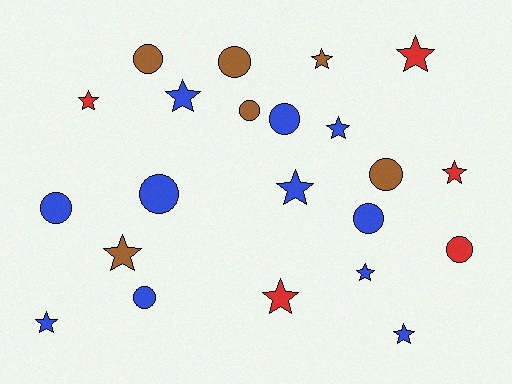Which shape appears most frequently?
Star, with 12 objects.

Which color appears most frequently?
Blue, with 11 objects.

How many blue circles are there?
There are 5 blue circles.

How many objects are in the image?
There are 22 objects.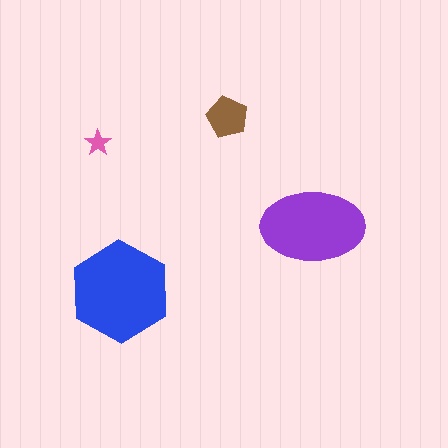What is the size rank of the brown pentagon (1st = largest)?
3rd.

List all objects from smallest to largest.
The pink star, the brown pentagon, the purple ellipse, the blue hexagon.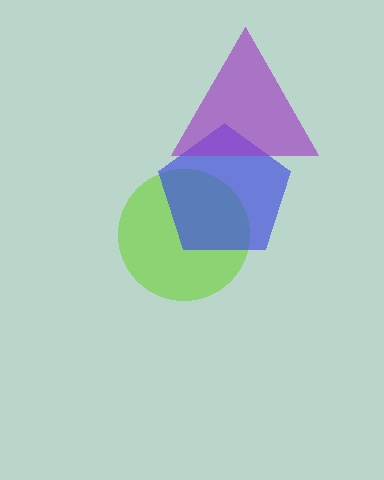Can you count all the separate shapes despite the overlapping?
Yes, there are 3 separate shapes.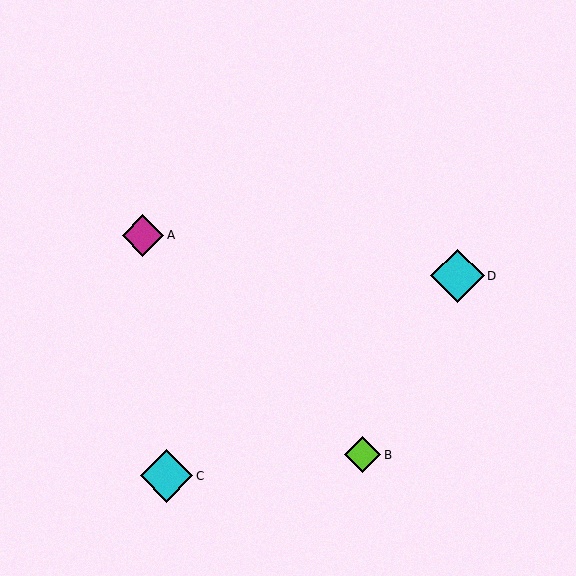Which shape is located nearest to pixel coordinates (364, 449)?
The lime diamond (labeled B) at (362, 455) is nearest to that location.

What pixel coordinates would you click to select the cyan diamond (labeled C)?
Click at (166, 476) to select the cyan diamond C.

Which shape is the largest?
The cyan diamond (labeled D) is the largest.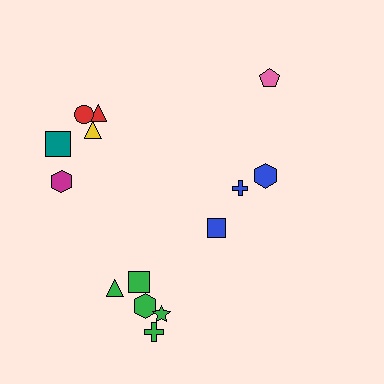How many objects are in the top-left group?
There are 5 objects.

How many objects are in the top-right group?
There are 3 objects.